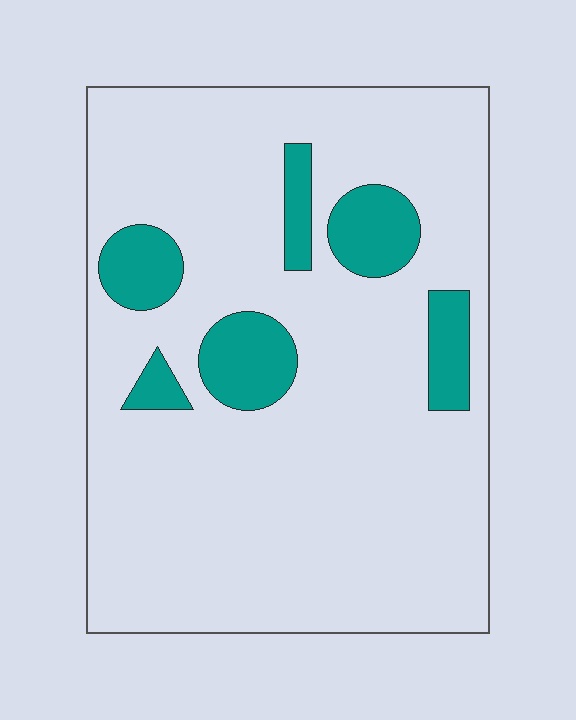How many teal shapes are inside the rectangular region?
6.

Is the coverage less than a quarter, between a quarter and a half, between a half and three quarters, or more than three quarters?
Less than a quarter.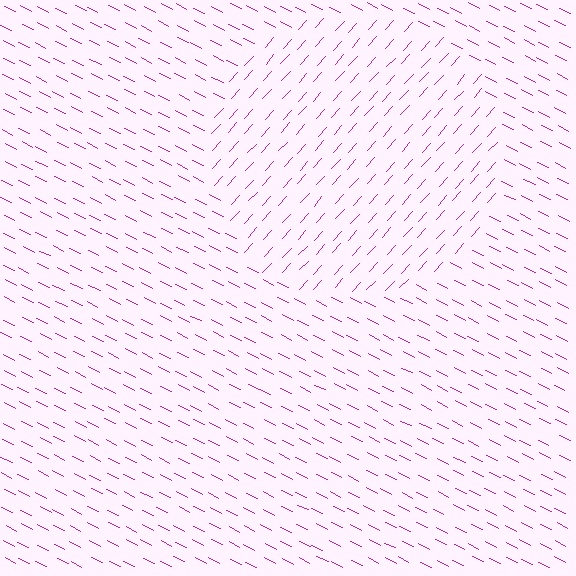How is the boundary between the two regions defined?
The boundary is defined purely by a change in line orientation (approximately 74 degrees difference). All lines are the same color and thickness.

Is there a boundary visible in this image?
Yes, there is a texture boundary formed by a change in line orientation.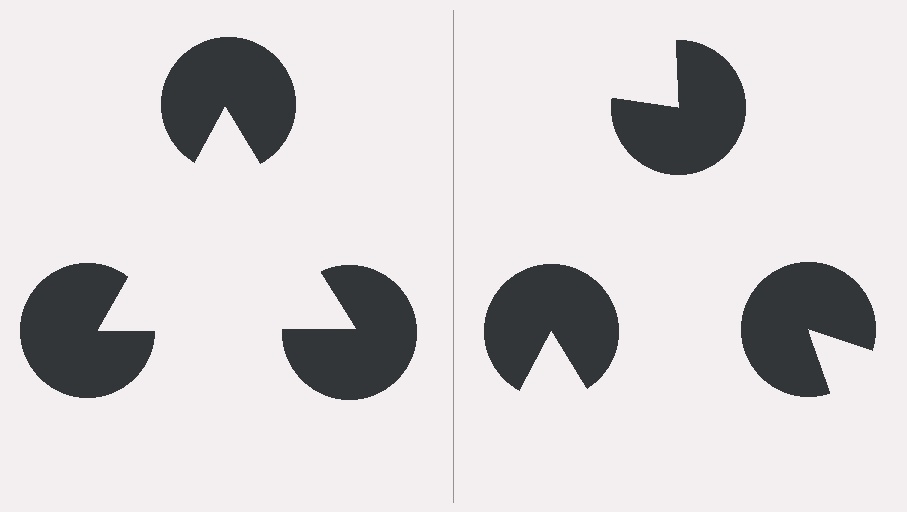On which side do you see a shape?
An illusory triangle appears on the left side. On the right side the wedge cuts are rotated, so no coherent shape forms.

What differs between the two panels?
The pac-man discs are positioned identically on both sides; only the wedge orientations differ. On the left they align to a triangle; on the right they are misaligned.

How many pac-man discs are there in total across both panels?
6 — 3 on each side.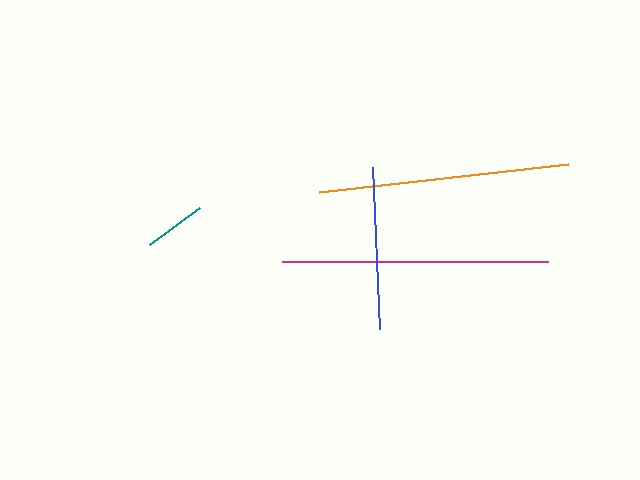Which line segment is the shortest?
The teal line is the shortest at approximately 62 pixels.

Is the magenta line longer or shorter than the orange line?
The magenta line is longer than the orange line.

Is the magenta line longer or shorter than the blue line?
The magenta line is longer than the blue line.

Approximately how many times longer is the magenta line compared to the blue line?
The magenta line is approximately 1.6 times the length of the blue line.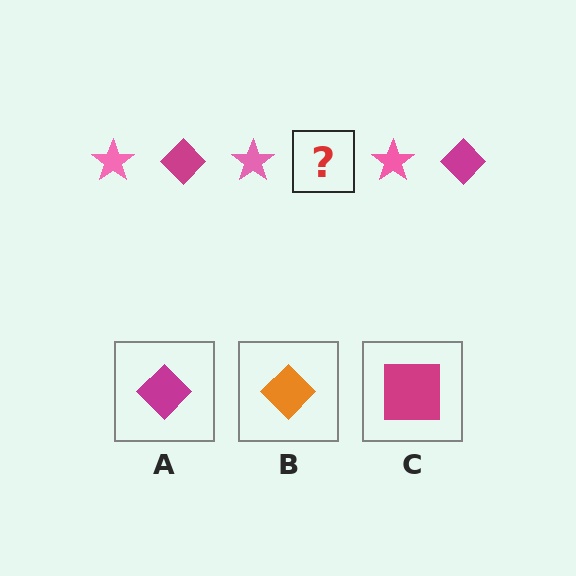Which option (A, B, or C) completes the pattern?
A.